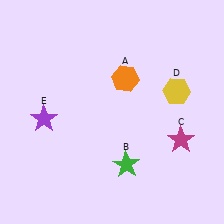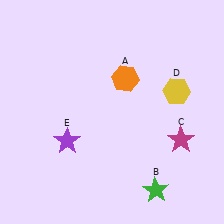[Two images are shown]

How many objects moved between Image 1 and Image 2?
2 objects moved between the two images.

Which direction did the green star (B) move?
The green star (B) moved right.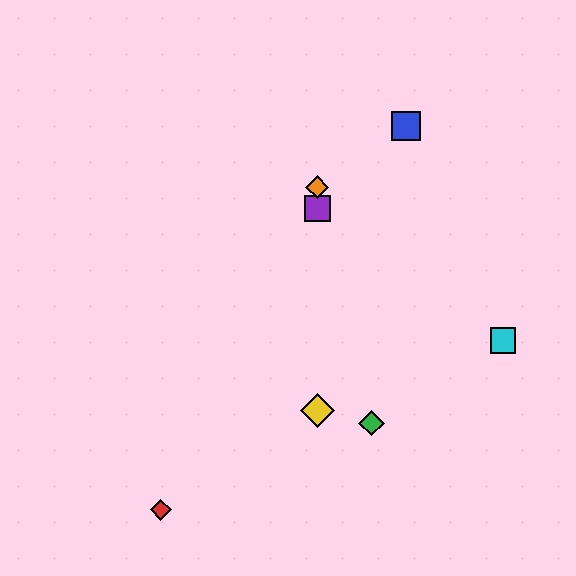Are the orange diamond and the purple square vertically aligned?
Yes, both are at x≈317.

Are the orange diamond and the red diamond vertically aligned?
No, the orange diamond is at x≈317 and the red diamond is at x≈161.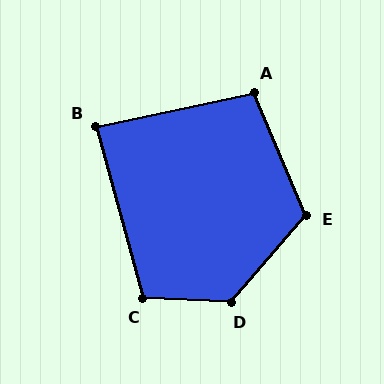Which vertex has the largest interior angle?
D, at approximately 128 degrees.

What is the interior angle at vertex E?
Approximately 116 degrees (obtuse).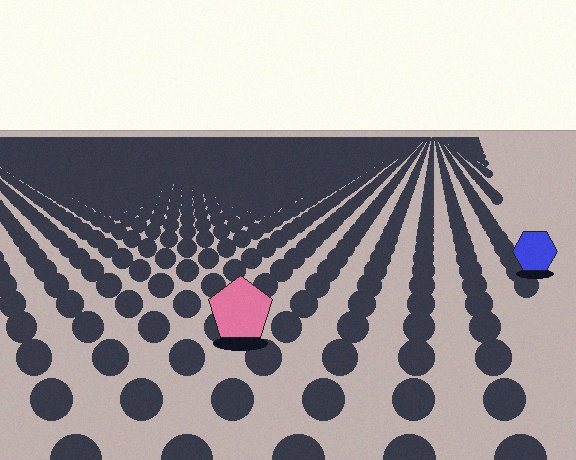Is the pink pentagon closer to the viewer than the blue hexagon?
Yes. The pink pentagon is closer — you can tell from the texture gradient: the ground texture is coarser near it.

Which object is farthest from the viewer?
The blue hexagon is farthest from the viewer. It appears smaller and the ground texture around it is denser.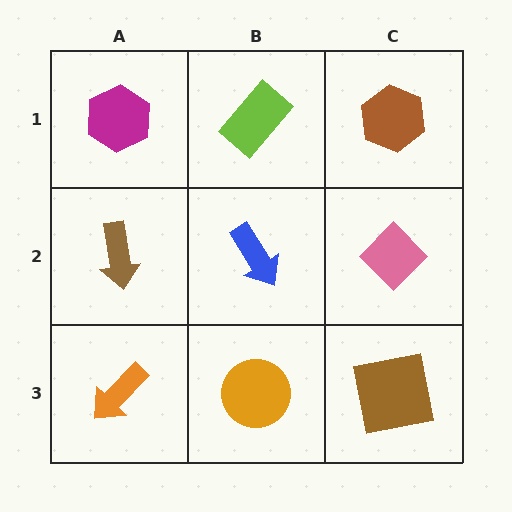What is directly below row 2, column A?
An orange arrow.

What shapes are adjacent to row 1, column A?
A brown arrow (row 2, column A), a lime rectangle (row 1, column B).